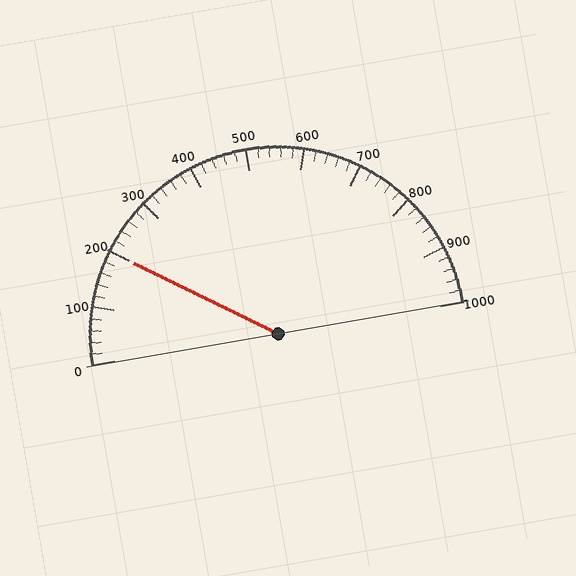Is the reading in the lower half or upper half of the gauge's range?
The reading is in the lower half of the range (0 to 1000).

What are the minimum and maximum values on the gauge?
The gauge ranges from 0 to 1000.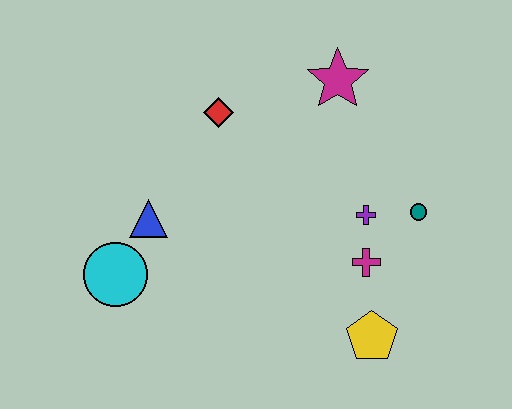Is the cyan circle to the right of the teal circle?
No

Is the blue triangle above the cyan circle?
Yes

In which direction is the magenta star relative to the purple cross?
The magenta star is above the purple cross.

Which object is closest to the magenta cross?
The purple cross is closest to the magenta cross.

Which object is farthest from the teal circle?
The cyan circle is farthest from the teal circle.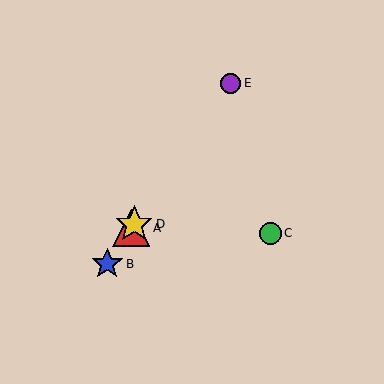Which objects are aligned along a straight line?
Objects A, B, D, E are aligned along a straight line.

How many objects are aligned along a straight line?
4 objects (A, B, D, E) are aligned along a straight line.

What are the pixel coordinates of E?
Object E is at (230, 83).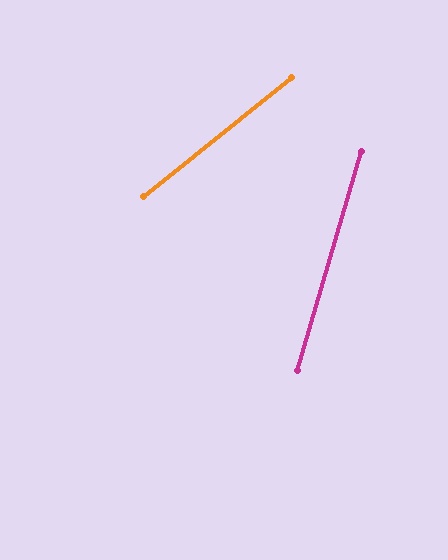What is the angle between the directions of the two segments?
Approximately 35 degrees.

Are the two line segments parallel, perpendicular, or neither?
Neither parallel nor perpendicular — they differ by about 35°.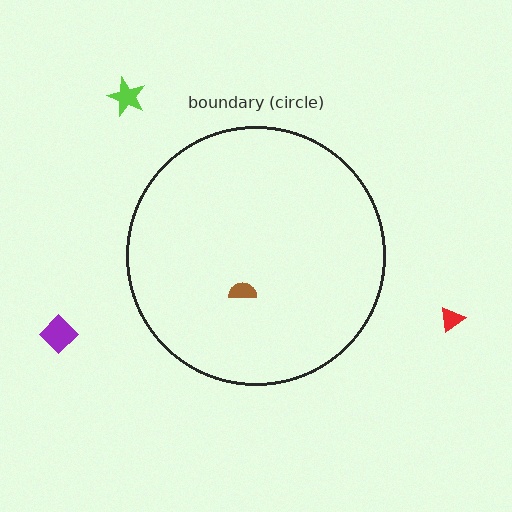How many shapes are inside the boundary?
1 inside, 3 outside.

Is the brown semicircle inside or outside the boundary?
Inside.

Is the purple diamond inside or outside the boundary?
Outside.